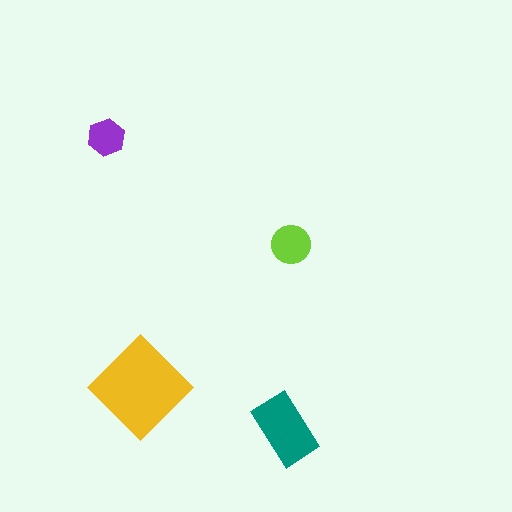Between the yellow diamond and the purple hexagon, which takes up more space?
The yellow diamond.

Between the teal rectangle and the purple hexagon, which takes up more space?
The teal rectangle.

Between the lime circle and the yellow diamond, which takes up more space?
The yellow diamond.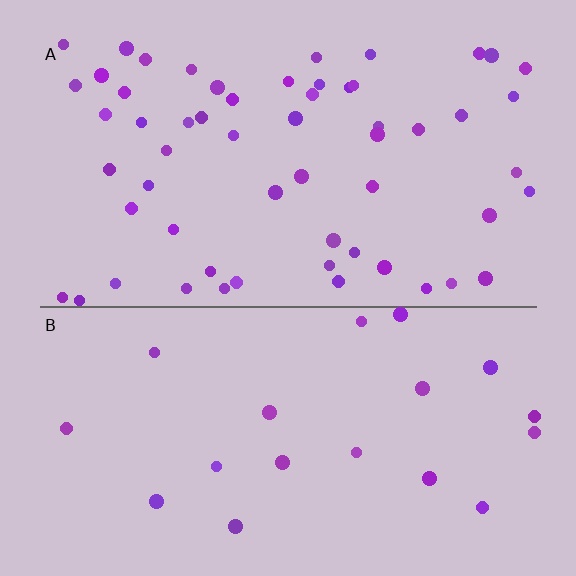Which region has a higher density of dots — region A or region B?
A (the top).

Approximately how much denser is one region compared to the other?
Approximately 3.0× — region A over region B.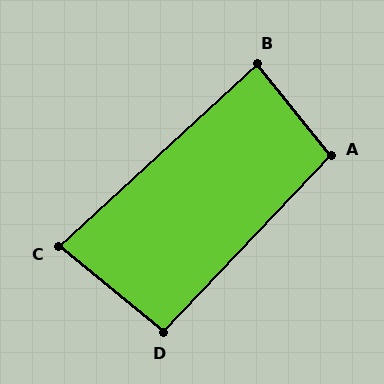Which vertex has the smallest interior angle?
C, at approximately 82 degrees.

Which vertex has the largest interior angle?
A, at approximately 98 degrees.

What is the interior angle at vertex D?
Approximately 94 degrees (approximately right).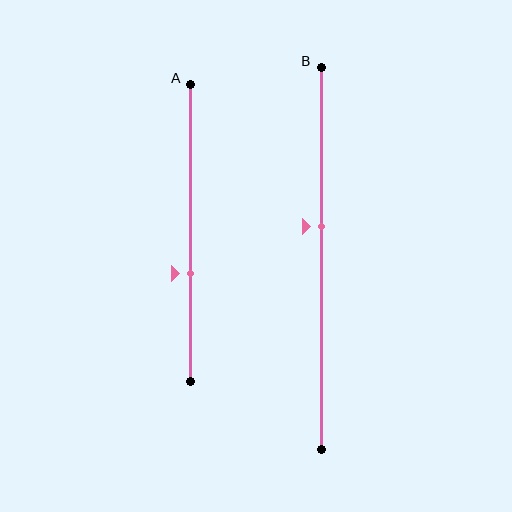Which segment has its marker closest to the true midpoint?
Segment B has its marker closest to the true midpoint.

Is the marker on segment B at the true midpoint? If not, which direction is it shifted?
No, the marker on segment B is shifted upward by about 8% of the segment length.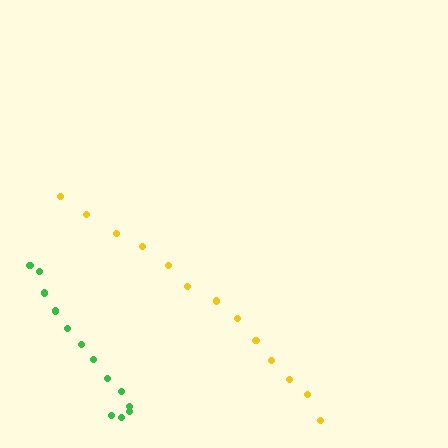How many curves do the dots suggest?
There are 2 distinct paths.